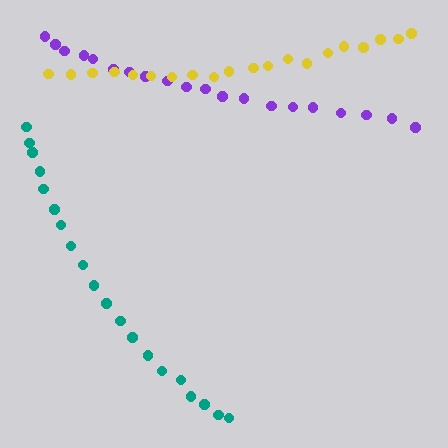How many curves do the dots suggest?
There are 3 distinct paths.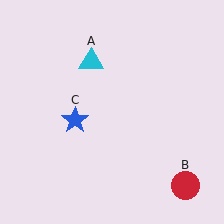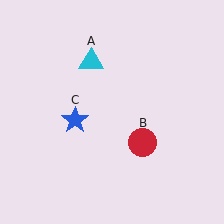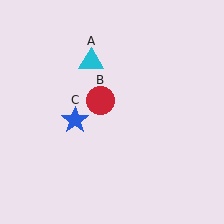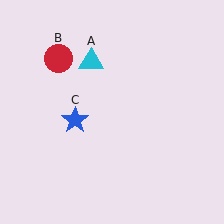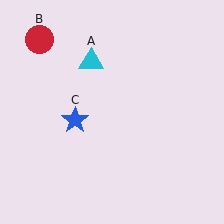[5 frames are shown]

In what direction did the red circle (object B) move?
The red circle (object B) moved up and to the left.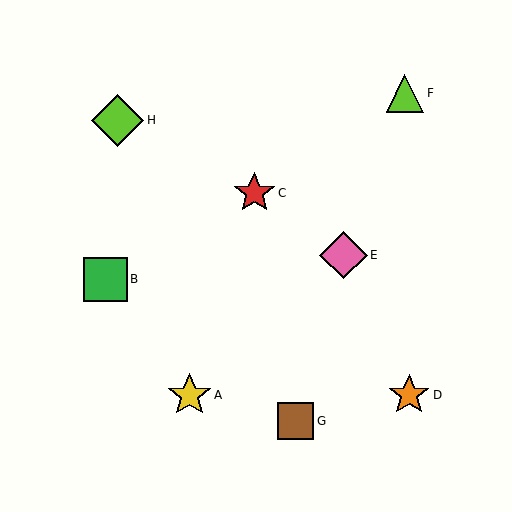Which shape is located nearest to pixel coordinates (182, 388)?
The yellow star (labeled A) at (189, 395) is nearest to that location.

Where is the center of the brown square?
The center of the brown square is at (296, 421).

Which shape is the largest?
The lime diamond (labeled H) is the largest.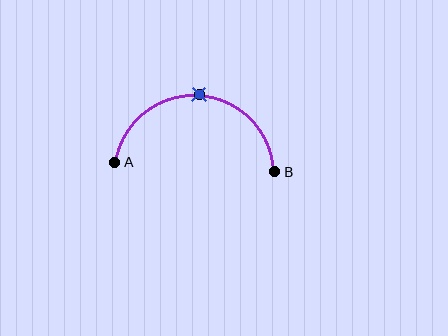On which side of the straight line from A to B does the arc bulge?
The arc bulges above the straight line connecting A and B.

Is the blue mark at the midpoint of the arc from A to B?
Yes. The blue mark lies on the arc at equal arc-length from both A and B — it is the arc midpoint.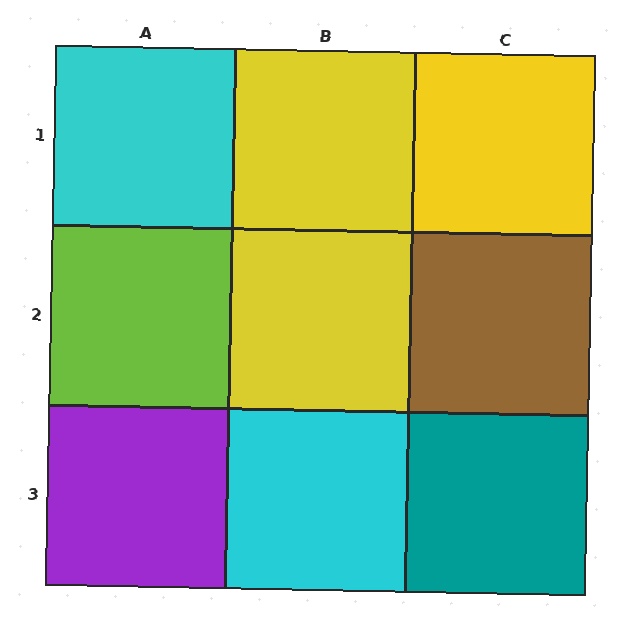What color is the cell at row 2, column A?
Lime.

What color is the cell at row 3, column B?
Cyan.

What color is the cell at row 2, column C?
Brown.